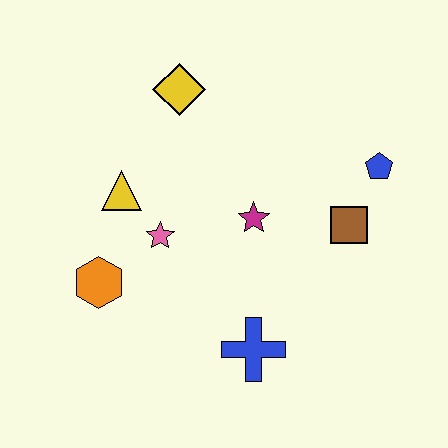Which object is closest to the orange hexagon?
The pink star is closest to the orange hexagon.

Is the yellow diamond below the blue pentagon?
No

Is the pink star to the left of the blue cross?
Yes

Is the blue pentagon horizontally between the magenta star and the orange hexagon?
No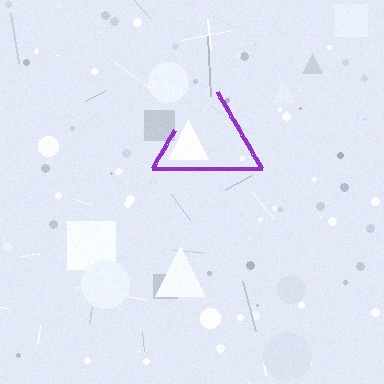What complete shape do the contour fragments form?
The contour fragments form a triangle.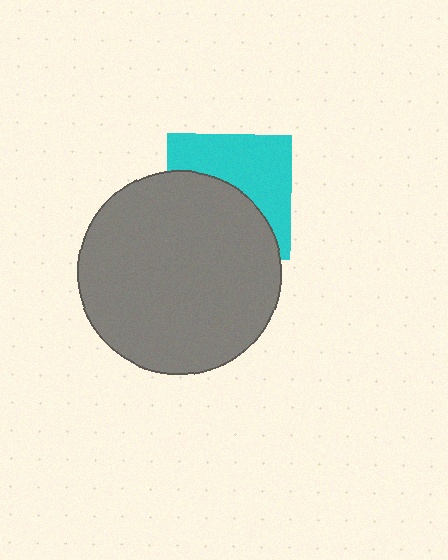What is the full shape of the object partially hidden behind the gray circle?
The partially hidden object is a cyan square.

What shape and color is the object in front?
The object in front is a gray circle.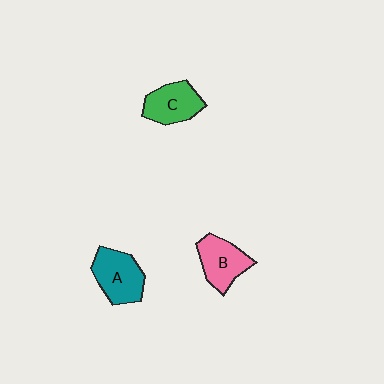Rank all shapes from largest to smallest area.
From largest to smallest: A (teal), B (pink), C (green).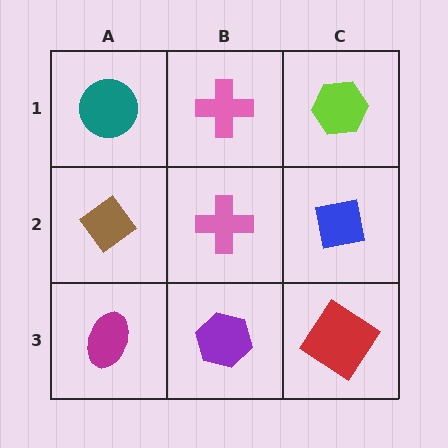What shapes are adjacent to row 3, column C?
A blue square (row 2, column C), a purple hexagon (row 3, column B).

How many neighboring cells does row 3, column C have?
2.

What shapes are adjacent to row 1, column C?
A blue square (row 2, column C), a pink cross (row 1, column B).